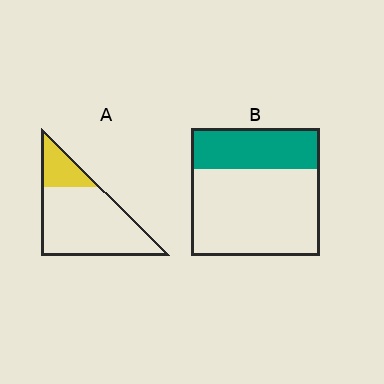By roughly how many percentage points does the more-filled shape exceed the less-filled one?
By roughly 10 percentage points (B over A).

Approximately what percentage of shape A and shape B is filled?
A is approximately 20% and B is approximately 30%.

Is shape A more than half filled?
No.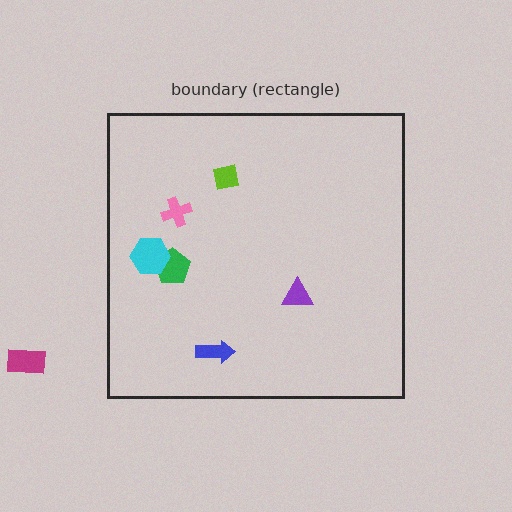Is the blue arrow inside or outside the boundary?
Inside.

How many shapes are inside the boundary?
6 inside, 1 outside.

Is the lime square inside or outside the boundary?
Inside.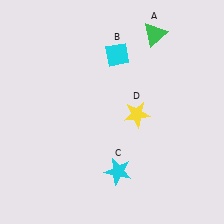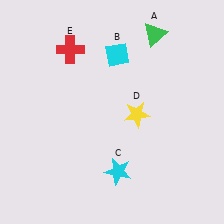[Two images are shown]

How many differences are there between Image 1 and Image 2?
There is 1 difference between the two images.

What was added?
A red cross (E) was added in Image 2.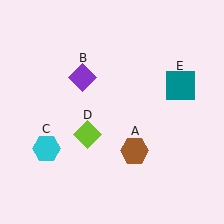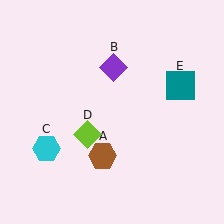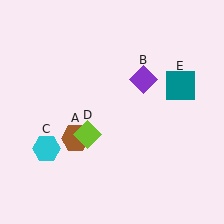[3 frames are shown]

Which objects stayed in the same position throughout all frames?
Cyan hexagon (object C) and lime diamond (object D) and teal square (object E) remained stationary.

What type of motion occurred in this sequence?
The brown hexagon (object A), purple diamond (object B) rotated clockwise around the center of the scene.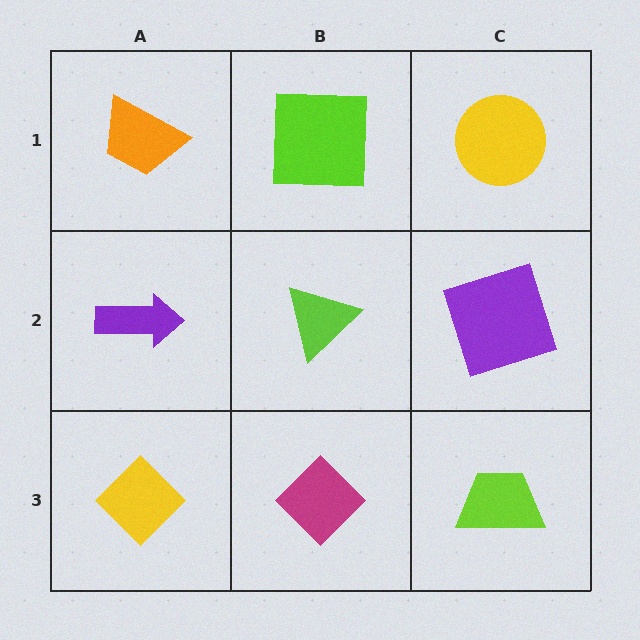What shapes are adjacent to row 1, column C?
A purple square (row 2, column C), a lime square (row 1, column B).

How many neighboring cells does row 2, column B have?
4.